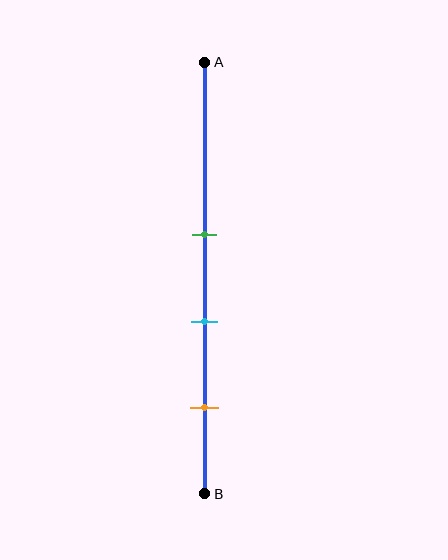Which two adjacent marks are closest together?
The green and cyan marks are the closest adjacent pair.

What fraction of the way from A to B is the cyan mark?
The cyan mark is approximately 60% (0.6) of the way from A to B.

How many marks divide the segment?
There are 3 marks dividing the segment.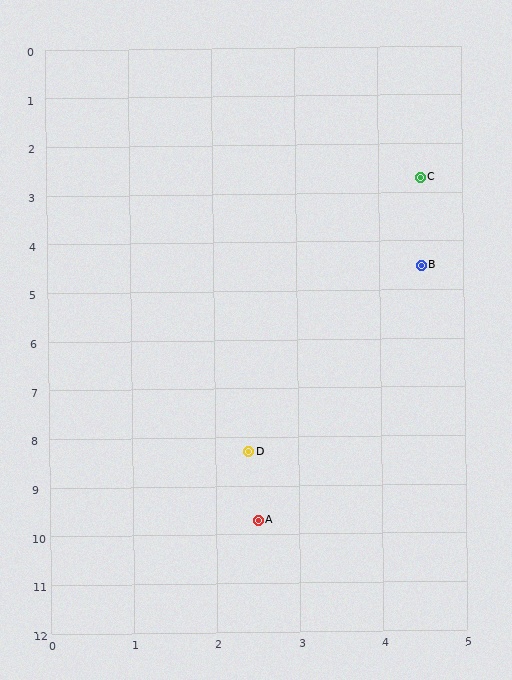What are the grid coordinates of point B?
Point B is at approximately (4.5, 4.5).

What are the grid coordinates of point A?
Point A is at approximately (2.5, 9.7).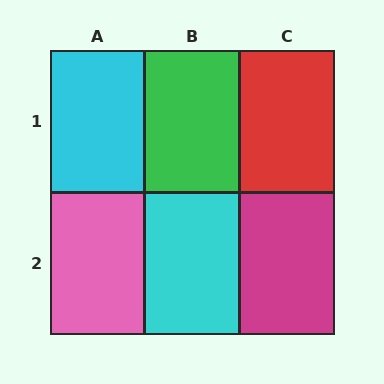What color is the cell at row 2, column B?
Cyan.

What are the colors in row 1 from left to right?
Cyan, green, red.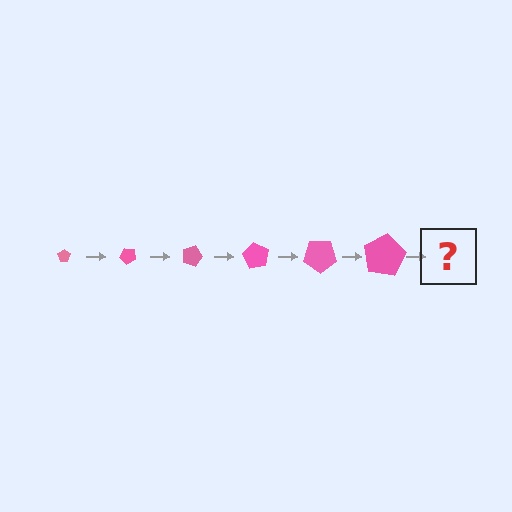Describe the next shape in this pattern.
It should be a pentagon, larger than the previous one and rotated 270 degrees from the start.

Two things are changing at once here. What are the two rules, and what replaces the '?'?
The two rules are that the pentagon grows larger each step and it rotates 45 degrees each step. The '?' should be a pentagon, larger than the previous one and rotated 270 degrees from the start.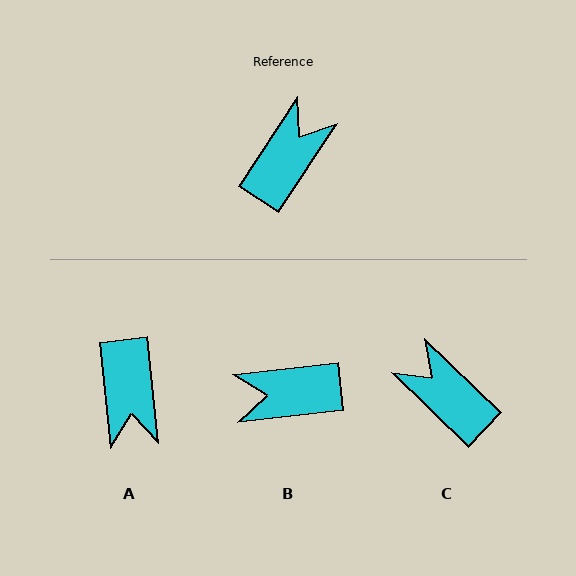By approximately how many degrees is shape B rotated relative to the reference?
Approximately 130 degrees counter-clockwise.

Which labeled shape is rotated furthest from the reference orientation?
A, about 141 degrees away.